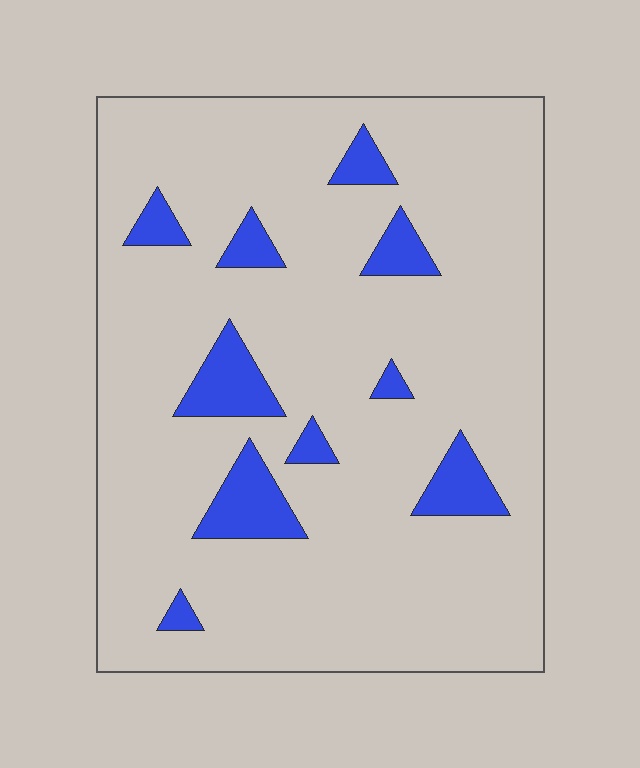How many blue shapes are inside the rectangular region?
10.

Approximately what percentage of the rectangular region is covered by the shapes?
Approximately 10%.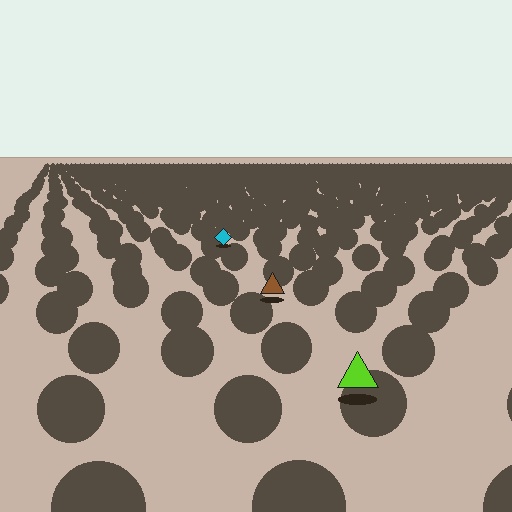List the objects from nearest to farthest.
From nearest to farthest: the lime triangle, the brown triangle, the cyan diamond.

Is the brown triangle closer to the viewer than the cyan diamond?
Yes. The brown triangle is closer — you can tell from the texture gradient: the ground texture is coarser near it.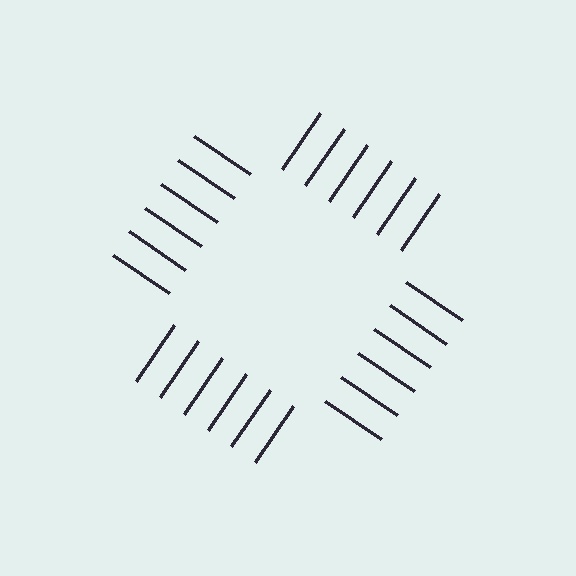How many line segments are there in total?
24 — 6 along each of the 4 edges.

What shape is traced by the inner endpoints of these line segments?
An illusory square — the line segments terminate on its edges but no continuous stroke is drawn.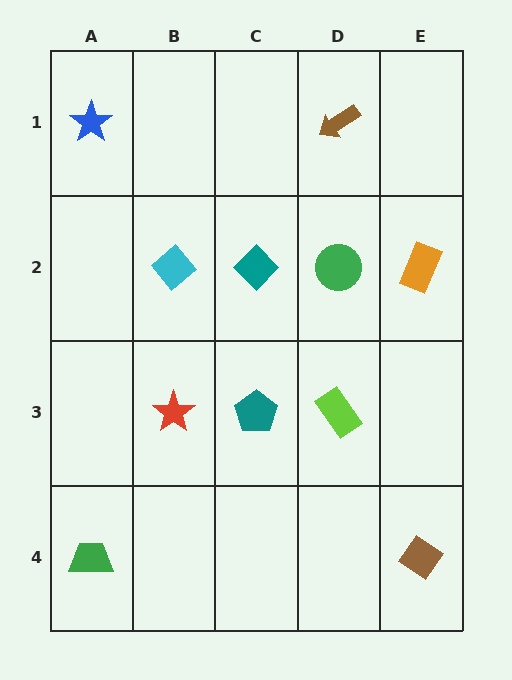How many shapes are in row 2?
4 shapes.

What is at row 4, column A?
A green trapezoid.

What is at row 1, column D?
A brown arrow.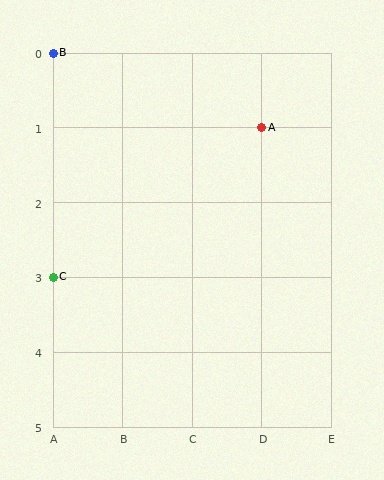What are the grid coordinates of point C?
Point C is at grid coordinates (A, 3).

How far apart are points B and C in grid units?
Points B and C are 3 rows apart.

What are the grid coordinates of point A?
Point A is at grid coordinates (D, 1).